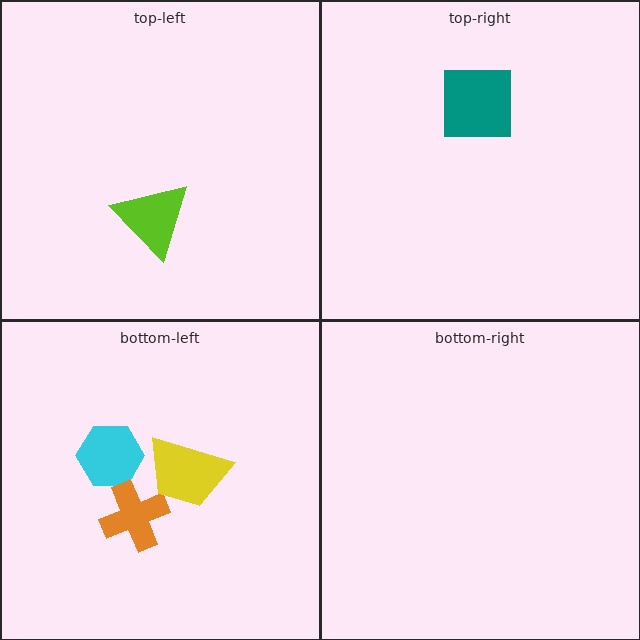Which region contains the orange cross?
The bottom-left region.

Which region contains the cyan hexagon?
The bottom-left region.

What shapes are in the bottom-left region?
The cyan hexagon, the orange cross, the yellow trapezoid.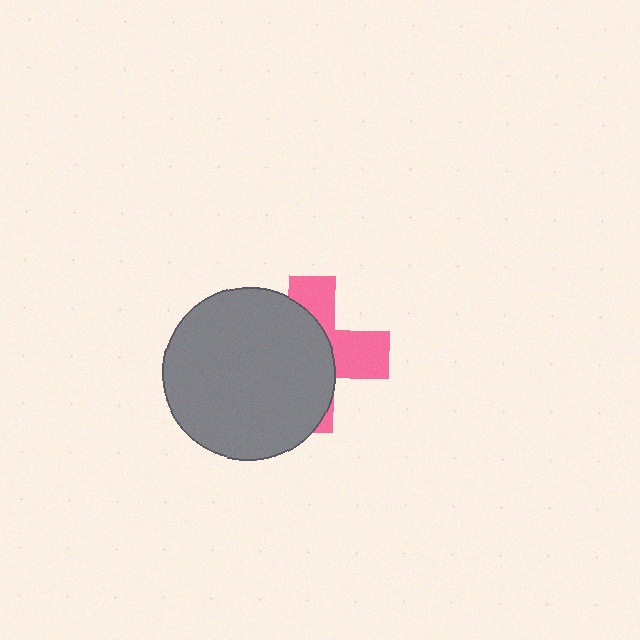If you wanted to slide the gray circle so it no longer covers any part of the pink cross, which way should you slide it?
Slide it left — that is the most direct way to separate the two shapes.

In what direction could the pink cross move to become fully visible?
The pink cross could move right. That would shift it out from behind the gray circle entirely.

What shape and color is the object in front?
The object in front is a gray circle.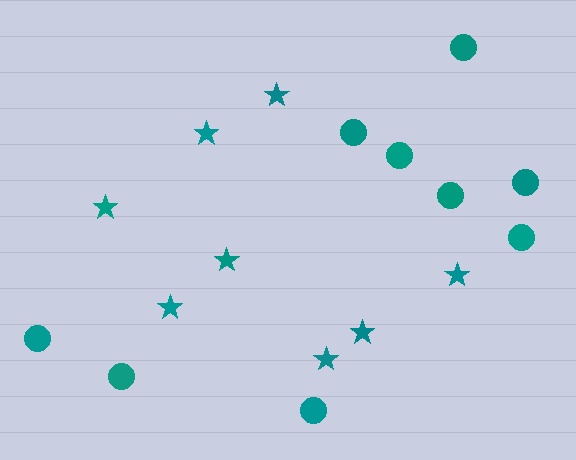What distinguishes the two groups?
There are 2 groups: one group of circles (9) and one group of stars (8).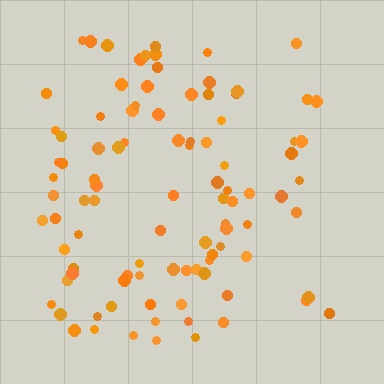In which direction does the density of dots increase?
From right to left, with the left side densest.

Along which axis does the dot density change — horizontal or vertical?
Horizontal.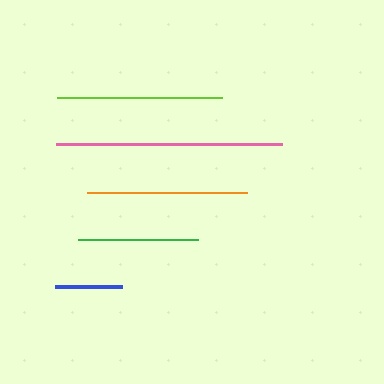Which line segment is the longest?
The pink line is the longest at approximately 226 pixels.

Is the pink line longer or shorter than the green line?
The pink line is longer than the green line.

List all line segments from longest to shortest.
From longest to shortest: pink, lime, orange, green, blue.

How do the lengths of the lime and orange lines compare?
The lime and orange lines are approximately the same length.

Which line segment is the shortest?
The blue line is the shortest at approximately 67 pixels.